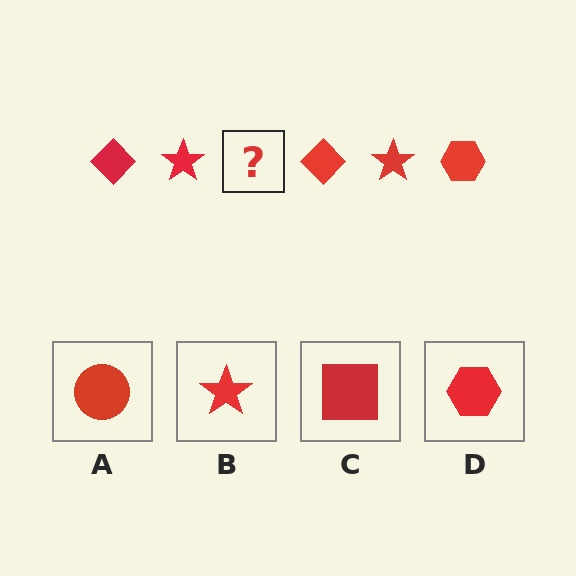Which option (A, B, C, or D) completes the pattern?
D.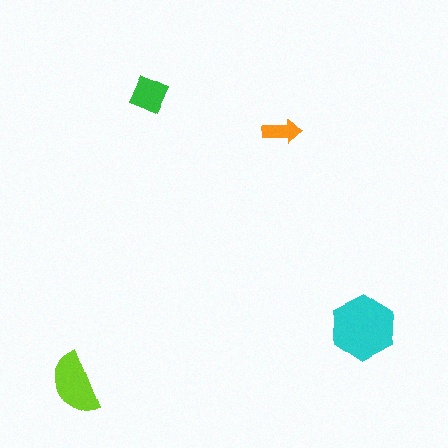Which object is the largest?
The cyan hexagon.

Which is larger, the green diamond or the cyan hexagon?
The cyan hexagon.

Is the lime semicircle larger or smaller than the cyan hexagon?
Smaller.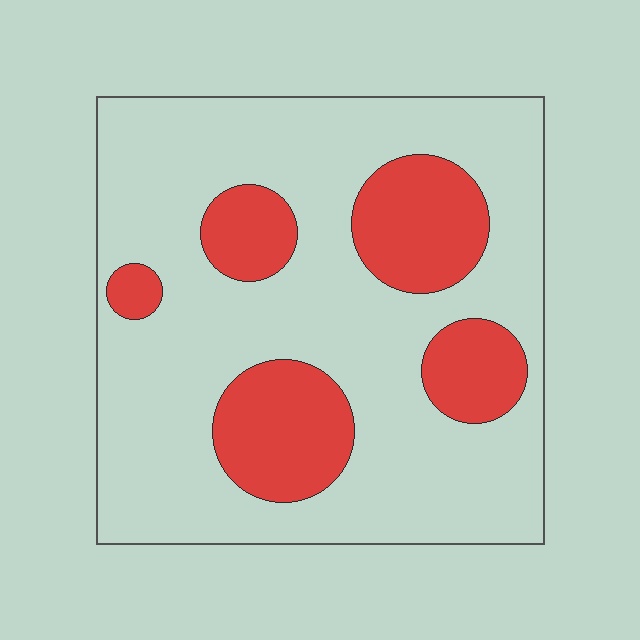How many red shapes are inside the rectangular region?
5.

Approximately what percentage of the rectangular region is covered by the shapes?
Approximately 25%.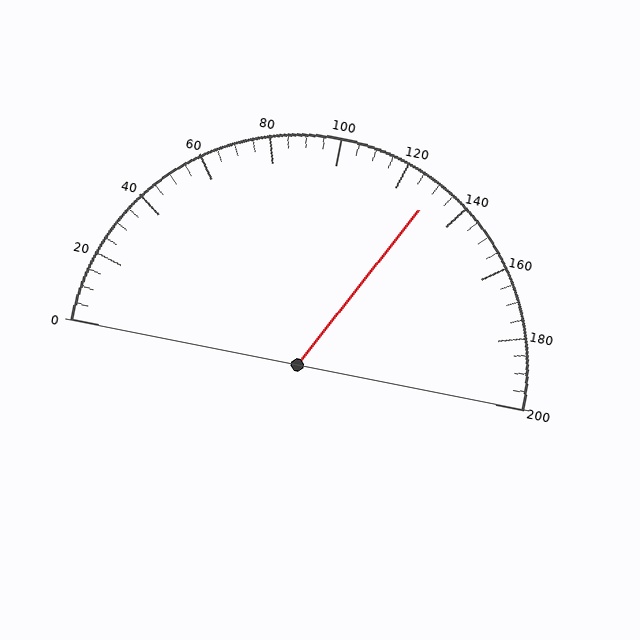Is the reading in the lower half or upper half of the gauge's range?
The reading is in the upper half of the range (0 to 200).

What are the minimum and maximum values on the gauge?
The gauge ranges from 0 to 200.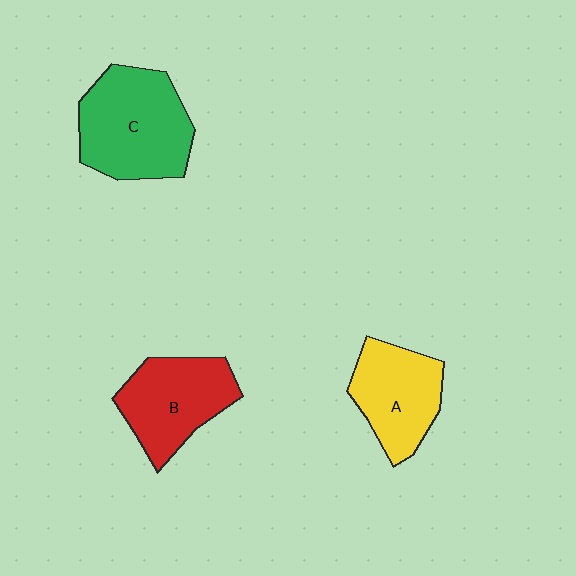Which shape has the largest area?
Shape C (green).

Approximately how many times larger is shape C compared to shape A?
Approximately 1.4 times.